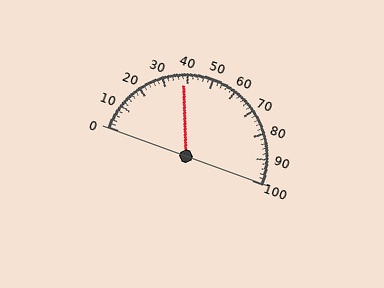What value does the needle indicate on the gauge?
The needle indicates approximately 38.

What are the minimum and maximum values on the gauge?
The gauge ranges from 0 to 100.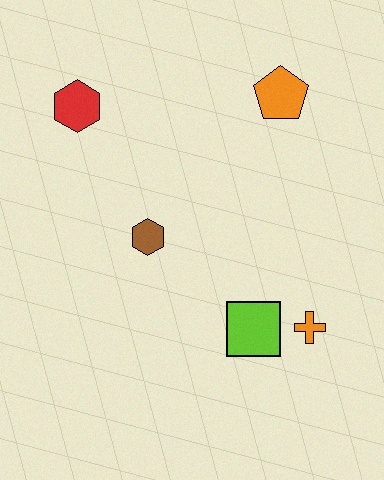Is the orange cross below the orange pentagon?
Yes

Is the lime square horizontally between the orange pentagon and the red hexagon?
Yes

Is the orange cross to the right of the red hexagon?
Yes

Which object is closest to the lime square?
The orange cross is closest to the lime square.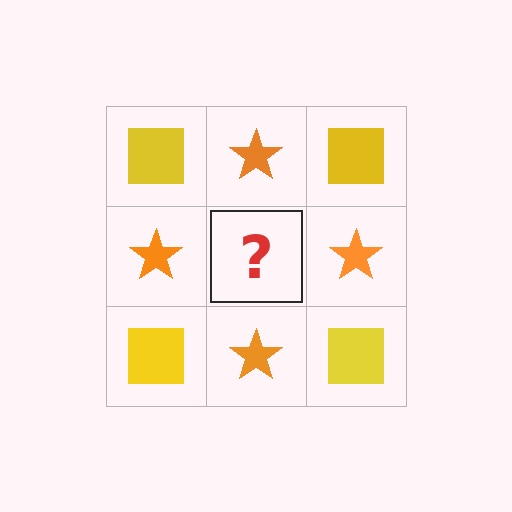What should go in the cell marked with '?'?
The missing cell should contain a yellow square.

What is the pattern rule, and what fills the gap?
The rule is that it alternates yellow square and orange star in a checkerboard pattern. The gap should be filled with a yellow square.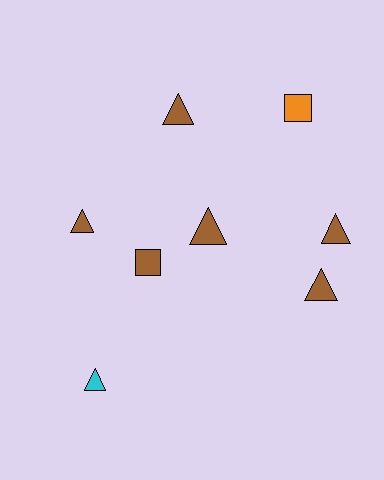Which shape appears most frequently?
Triangle, with 6 objects.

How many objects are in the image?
There are 8 objects.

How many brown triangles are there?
There are 5 brown triangles.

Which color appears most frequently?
Brown, with 6 objects.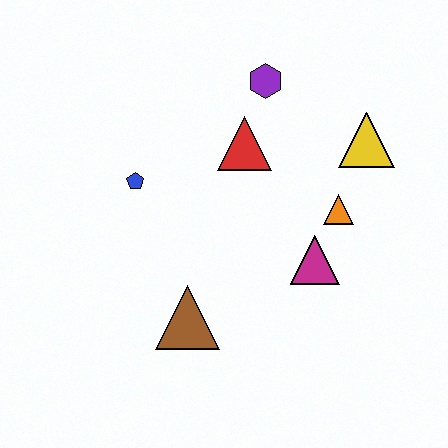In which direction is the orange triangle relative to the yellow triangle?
The orange triangle is below the yellow triangle.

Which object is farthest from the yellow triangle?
The brown triangle is farthest from the yellow triangle.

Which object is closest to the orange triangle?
The magenta triangle is closest to the orange triangle.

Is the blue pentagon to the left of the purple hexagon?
Yes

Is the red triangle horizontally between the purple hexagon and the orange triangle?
No